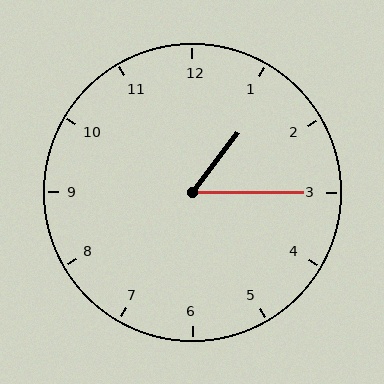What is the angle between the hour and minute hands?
Approximately 52 degrees.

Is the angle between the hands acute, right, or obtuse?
It is acute.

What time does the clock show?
1:15.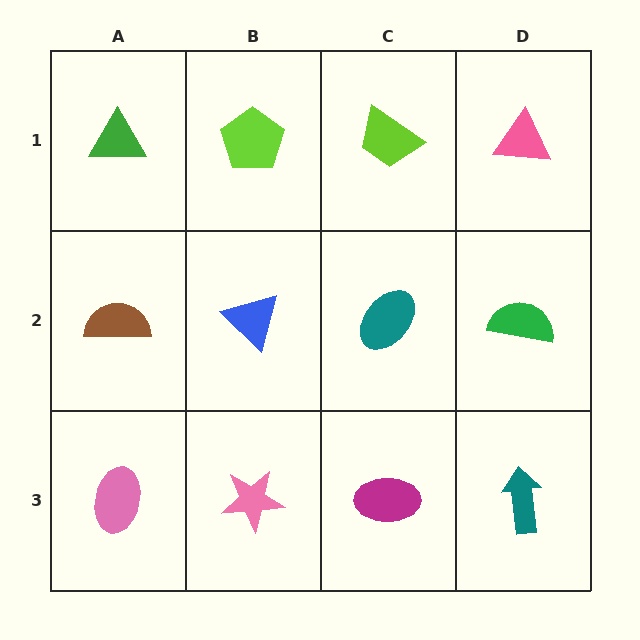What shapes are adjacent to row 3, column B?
A blue triangle (row 2, column B), a pink ellipse (row 3, column A), a magenta ellipse (row 3, column C).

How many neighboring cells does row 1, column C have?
3.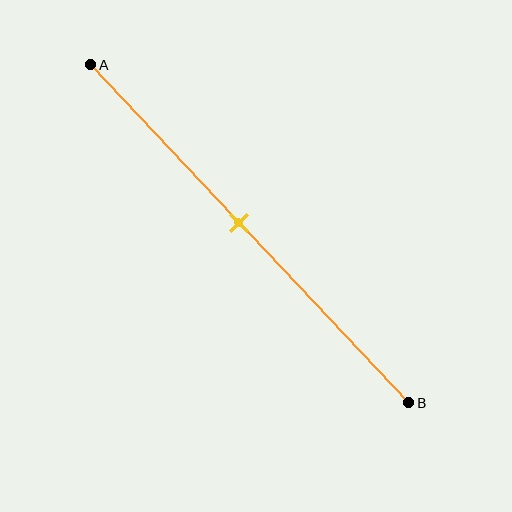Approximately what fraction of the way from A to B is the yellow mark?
The yellow mark is approximately 45% of the way from A to B.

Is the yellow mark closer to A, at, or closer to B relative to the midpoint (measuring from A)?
The yellow mark is closer to point A than the midpoint of segment AB.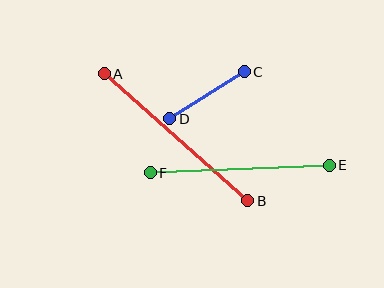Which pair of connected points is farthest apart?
Points A and B are farthest apart.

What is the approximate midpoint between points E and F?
The midpoint is at approximately (240, 169) pixels.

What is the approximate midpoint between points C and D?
The midpoint is at approximately (207, 95) pixels.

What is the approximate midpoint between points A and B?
The midpoint is at approximately (176, 137) pixels.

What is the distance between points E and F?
The distance is approximately 179 pixels.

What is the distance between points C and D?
The distance is approximately 88 pixels.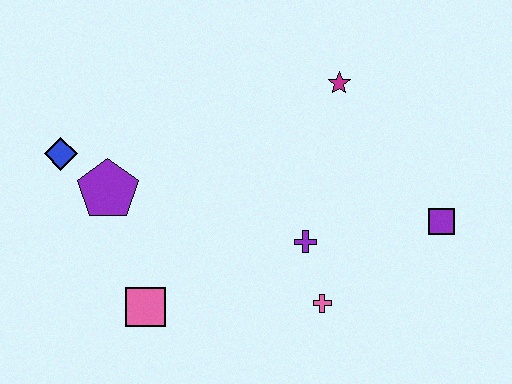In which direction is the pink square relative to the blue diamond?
The pink square is below the blue diamond.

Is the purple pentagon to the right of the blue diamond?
Yes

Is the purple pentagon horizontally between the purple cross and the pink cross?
No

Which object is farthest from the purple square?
The blue diamond is farthest from the purple square.